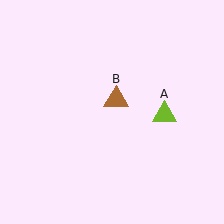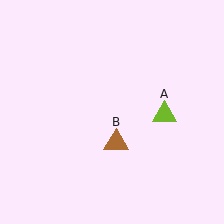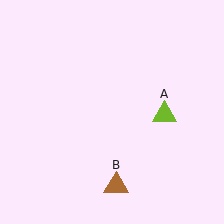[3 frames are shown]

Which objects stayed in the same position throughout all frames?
Lime triangle (object A) remained stationary.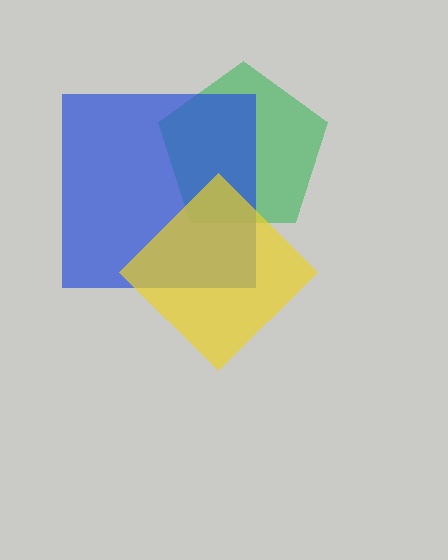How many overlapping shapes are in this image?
There are 3 overlapping shapes in the image.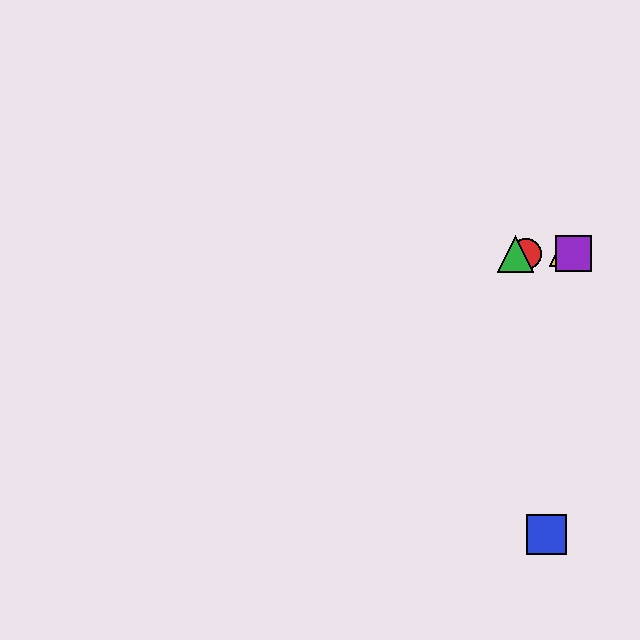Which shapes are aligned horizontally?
The red circle, the green triangle, the yellow triangle, the purple square are aligned horizontally.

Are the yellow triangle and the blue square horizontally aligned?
No, the yellow triangle is at y≈254 and the blue square is at y≈535.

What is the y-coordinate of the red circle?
The red circle is at y≈254.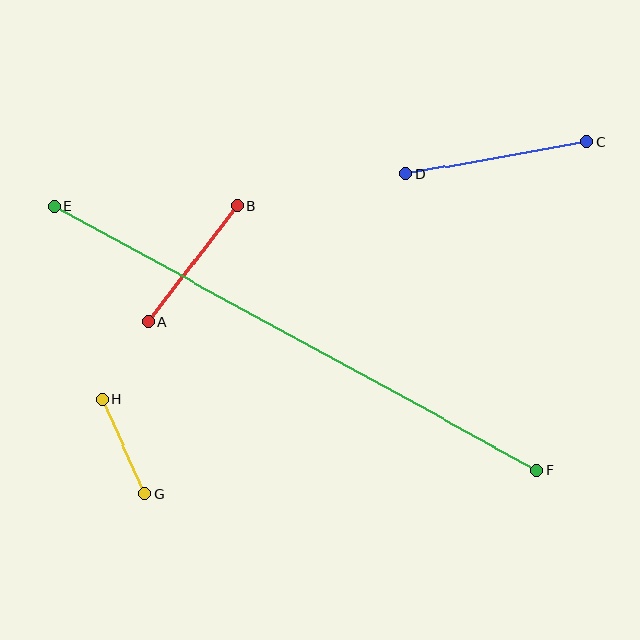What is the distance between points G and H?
The distance is approximately 104 pixels.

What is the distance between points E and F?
The distance is approximately 550 pixels.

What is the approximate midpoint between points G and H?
The midpoint is at approximately (123, 447) pixels.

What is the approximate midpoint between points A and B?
The midpoint is at approximately (193, 264) pixels.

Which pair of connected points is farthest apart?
Points E and F are farthest apart.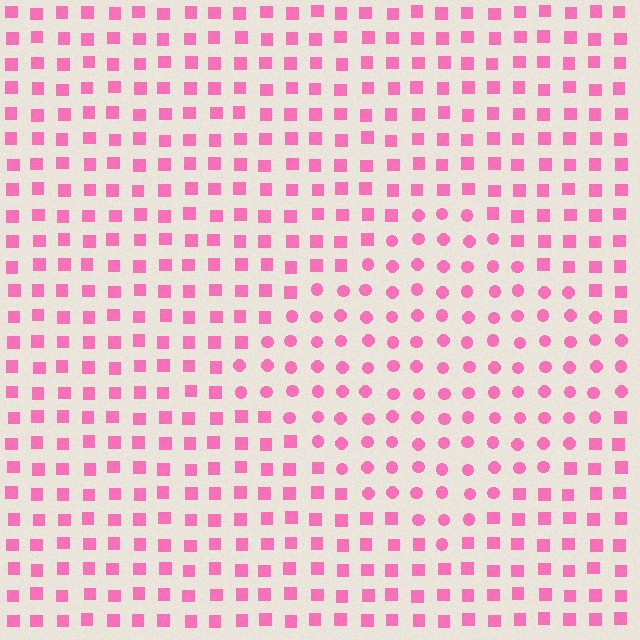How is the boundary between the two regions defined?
The boundary is defined by a change in element shape: circles inside vs. squares outside. All elements share the same color and spacing.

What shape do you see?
I see a diamond.